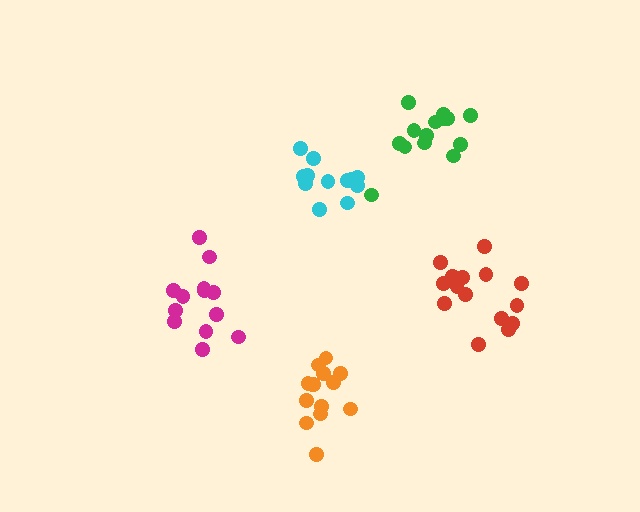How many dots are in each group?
Group 1: 12 dots, Group 2: 14 dots, Group 3: 14 dots, Group 4: 14 dots, Group 5: 15 dots (69 total).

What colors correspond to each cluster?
The clusters are colored: cyan, green, orange, magenta, red.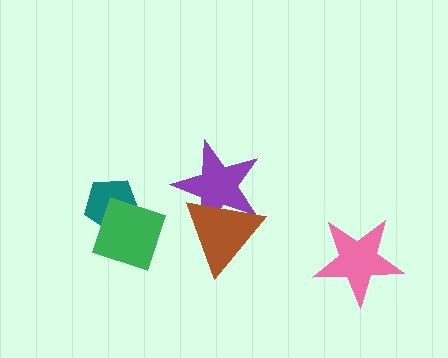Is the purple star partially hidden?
Yes, it is partially covered by another shape.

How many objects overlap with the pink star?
0 objects overlap with the pink star.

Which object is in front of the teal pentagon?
The green diamond is in front of the teal pentagon.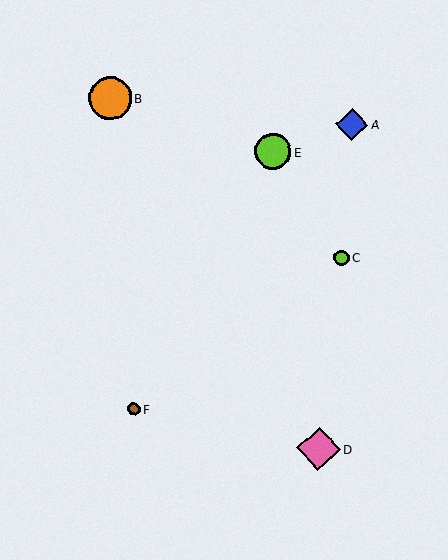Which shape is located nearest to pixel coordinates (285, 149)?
The lime circle (labeled E) at (273, 152) is nearest to that location.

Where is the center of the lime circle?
The center of the lime circle is at (273, 152).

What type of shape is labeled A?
Shape A is a blue diamond.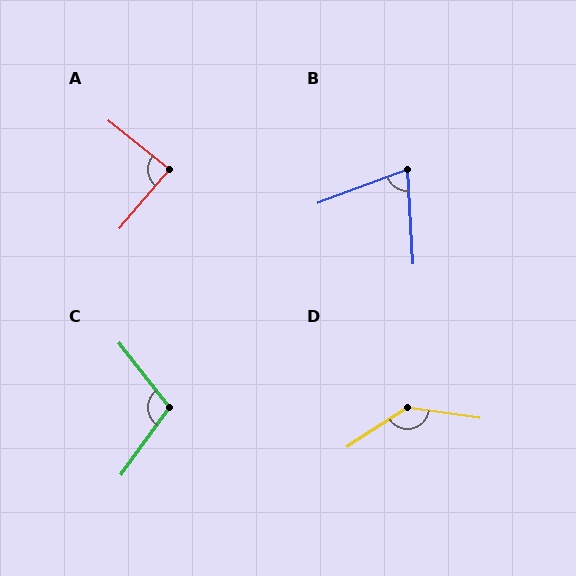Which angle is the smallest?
B, at approximately 73 degrees.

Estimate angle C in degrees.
Approximately 106 degrees.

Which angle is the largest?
D, at approximately 139 degrees.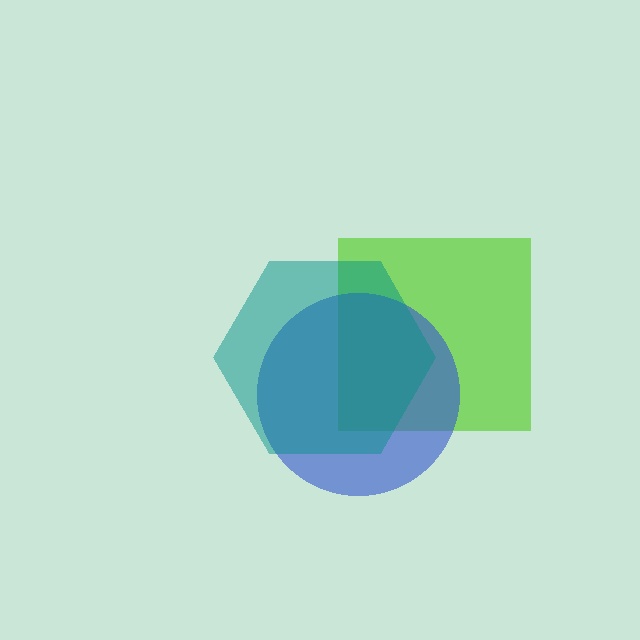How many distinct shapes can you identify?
There are 3 distinct shapes: a lime square, a blue circle, a teal hexagon.